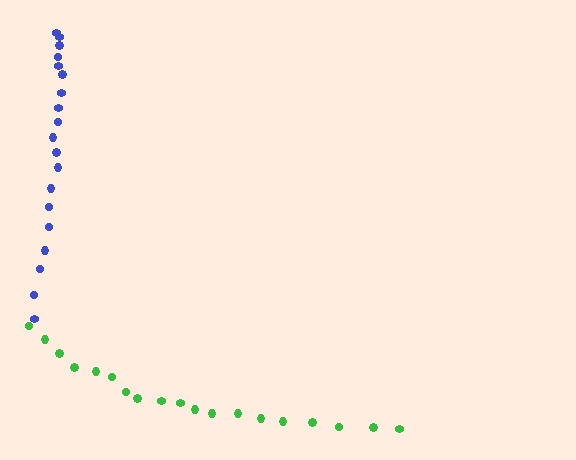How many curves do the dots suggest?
There are 2 distinct paths.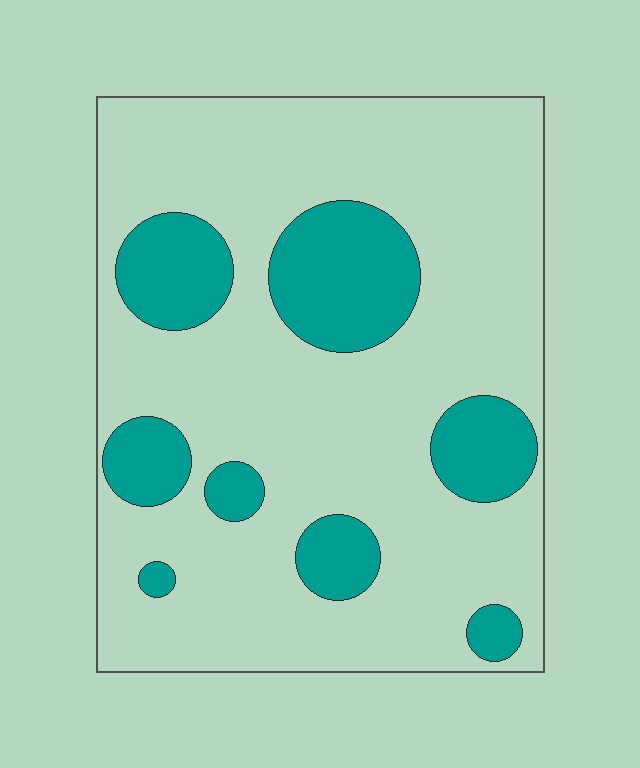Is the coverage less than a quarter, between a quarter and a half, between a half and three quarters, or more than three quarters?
Less than a quarter.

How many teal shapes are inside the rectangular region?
8.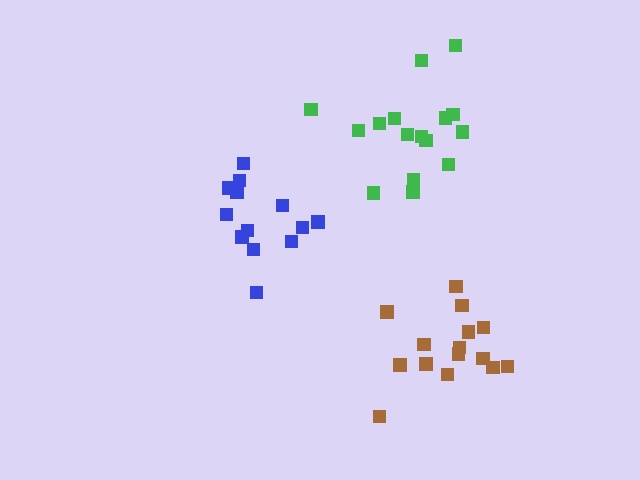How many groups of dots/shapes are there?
There are 3 groups.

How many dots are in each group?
Group 1: 16 dots, Group 2: 13 dots, Group 3: 15 dots (44 total).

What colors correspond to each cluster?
The clusters are colored: green, blue, brown.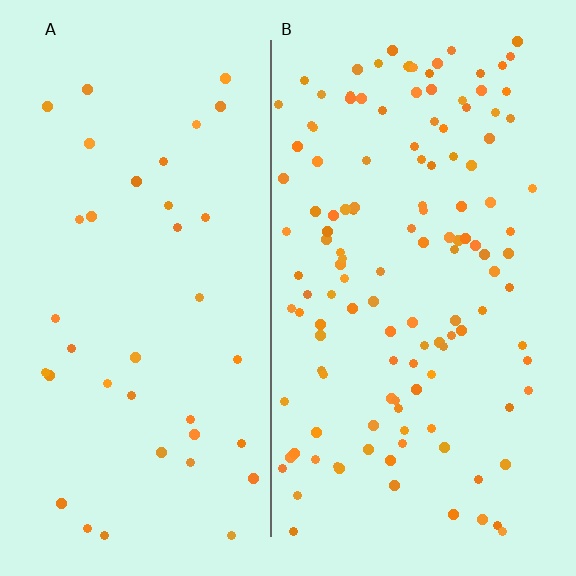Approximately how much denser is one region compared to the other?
Approximately 3.4× — region B over region A.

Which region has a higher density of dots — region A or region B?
B (the right).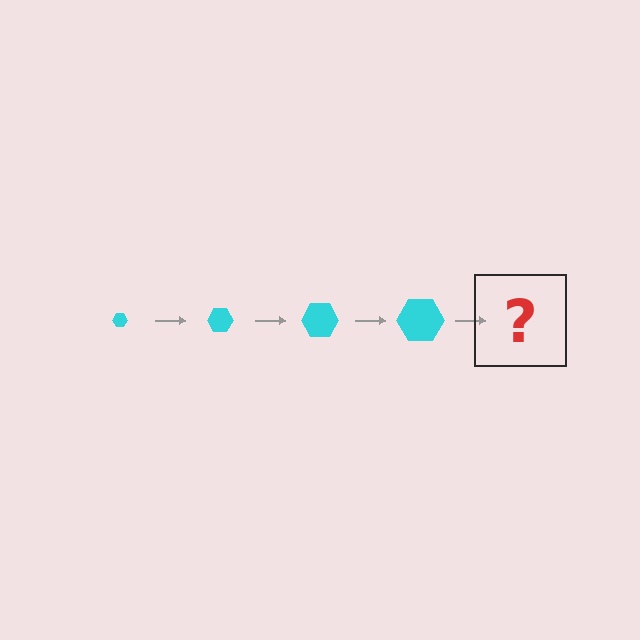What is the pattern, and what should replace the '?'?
The pattern is that the hexagon gets progressively larger each step. The '?' should be a cyan hexagon, larger than the previous one.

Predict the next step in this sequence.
The next step is a cyan hexagon, larger than the previous one.